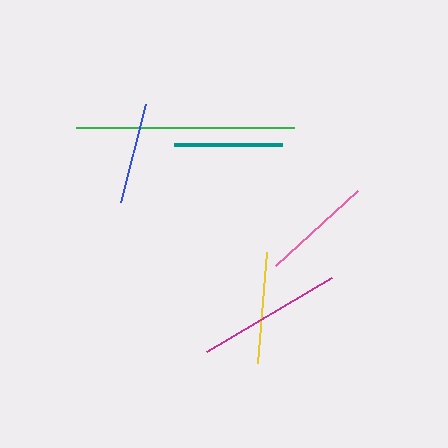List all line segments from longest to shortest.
From longest to shortest: green, magenta, yellow, pink, teal, blue.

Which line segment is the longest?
The green line is the longest at approximately 219 pixels.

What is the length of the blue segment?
The blue segment is approximately 101 pixels long.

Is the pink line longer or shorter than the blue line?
The pink line is longer than the blue line.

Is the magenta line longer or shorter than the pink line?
The magenta line is longer than the pink line.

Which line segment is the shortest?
The blue line is the shortest at approximately 101 pixels.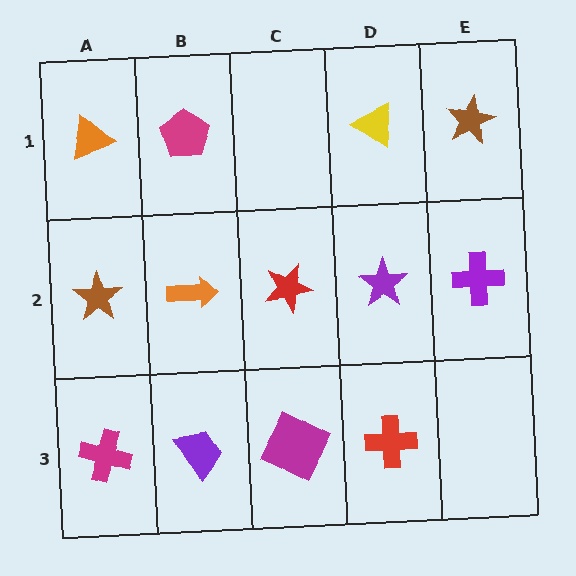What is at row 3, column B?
A purple trapezoid.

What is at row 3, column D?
A red cross.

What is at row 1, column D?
A yellow triangle.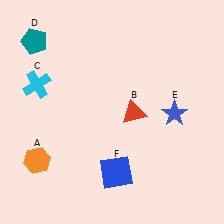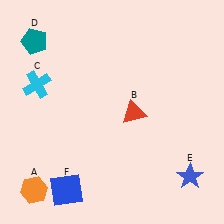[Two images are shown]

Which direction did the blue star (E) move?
The blue star (E) moved down.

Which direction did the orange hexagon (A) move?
The orange hexagon (A) moved down.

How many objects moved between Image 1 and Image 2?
3 objects moved between the two images.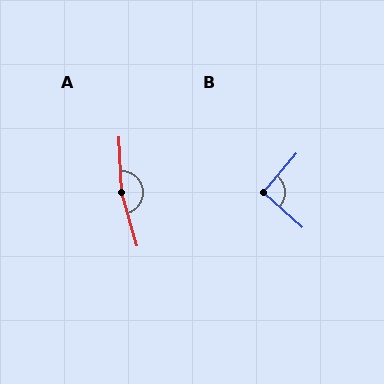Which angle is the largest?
A, at approximately 166 degrees.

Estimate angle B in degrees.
Approximately 92 degrees.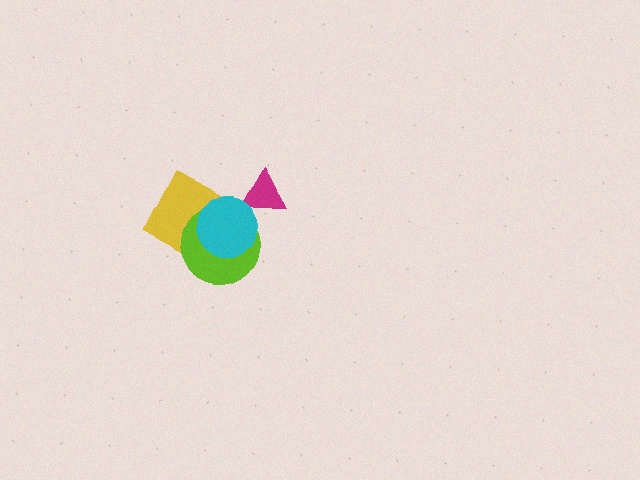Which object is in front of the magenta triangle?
The cyan circle is in front of the magenta triangle.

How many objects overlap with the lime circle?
2 objects overlap with the lime circle.